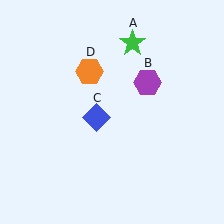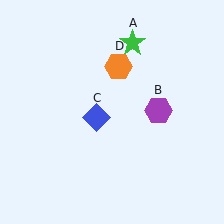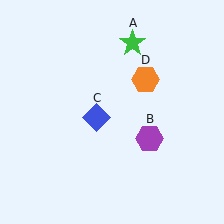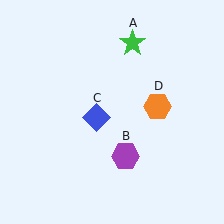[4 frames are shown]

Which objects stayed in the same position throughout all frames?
Green star (object A) and blue diamond (object C) remained stationary.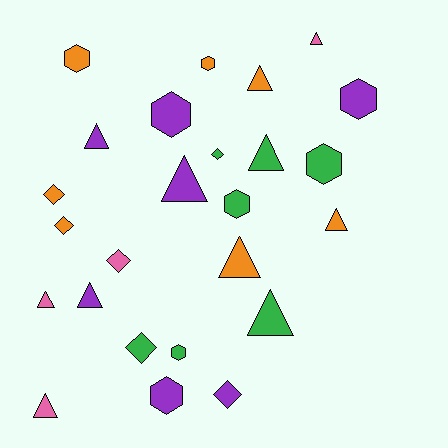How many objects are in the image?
There are 25 objects.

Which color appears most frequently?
Orange, with 7 objects.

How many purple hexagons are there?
There are 3 purple hexagons.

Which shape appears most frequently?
Triangle, with 11 objects.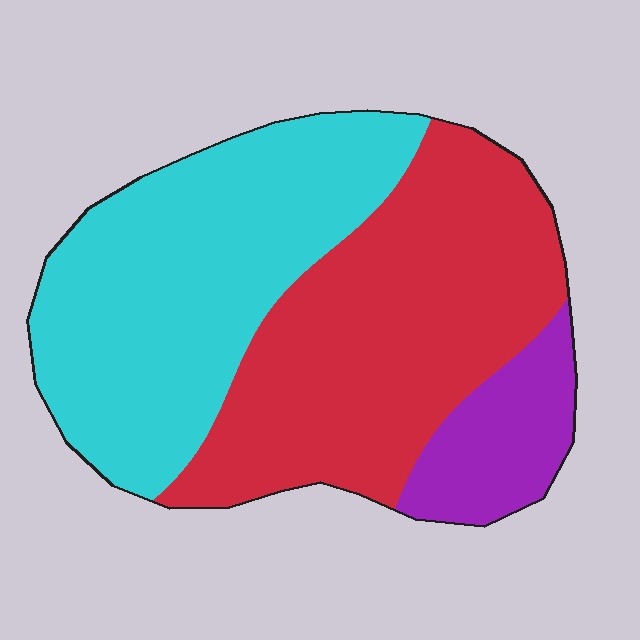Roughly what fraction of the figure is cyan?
Cyan covers around 45% of the figure.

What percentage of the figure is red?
Red covers roughly 45% of the figure.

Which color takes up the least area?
Purple, at roughly 10%.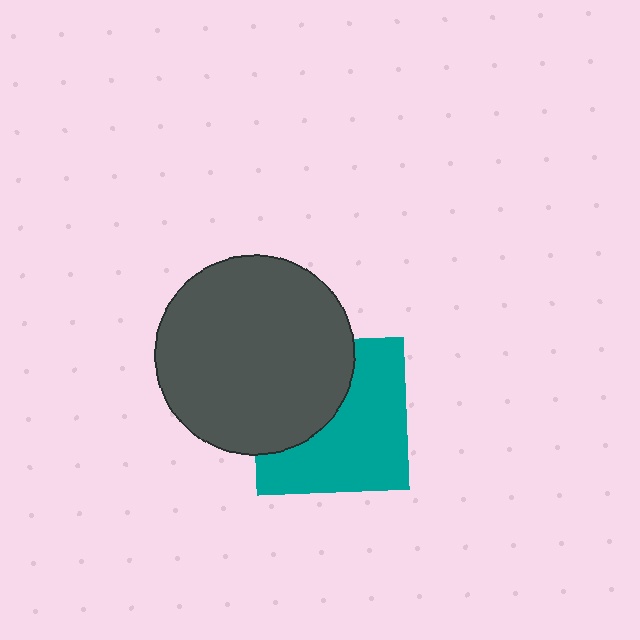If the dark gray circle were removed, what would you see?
You would see the complete teal square.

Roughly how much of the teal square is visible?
About half of it is visible (roughly 59%).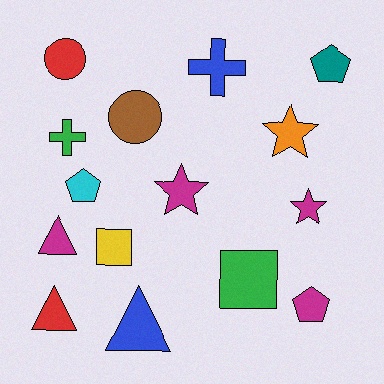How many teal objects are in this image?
There is 1 teal object.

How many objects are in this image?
There are 15 objects.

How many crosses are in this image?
There are 2 crosses.